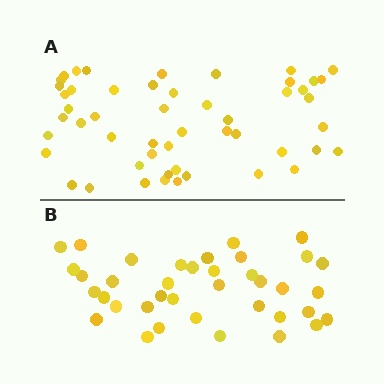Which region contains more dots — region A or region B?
Region A (the top region) has more dots.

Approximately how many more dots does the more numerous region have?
Region A has approximately 15 more dots than region B.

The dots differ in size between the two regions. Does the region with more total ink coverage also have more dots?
No. Region B has more total ink coverage because its dots are larger, but region A actually contains more individual dots. Total area can be misleading — the number of items is what matters here.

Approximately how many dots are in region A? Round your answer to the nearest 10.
About 50 dots. (The exact count is 51, which rounds to 50.)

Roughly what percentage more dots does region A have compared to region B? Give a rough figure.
About 35% more.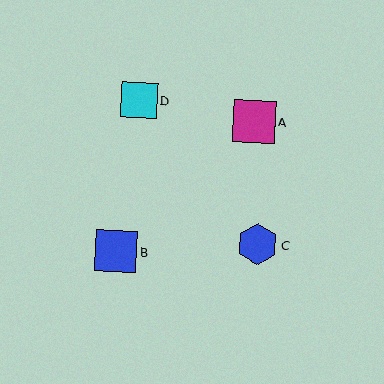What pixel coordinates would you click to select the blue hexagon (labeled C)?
Click at (258, 244) to select the blue hexagon C.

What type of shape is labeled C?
Shape C is a blue hexagon.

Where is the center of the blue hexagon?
The center of the blue hexagon is at (258, 244).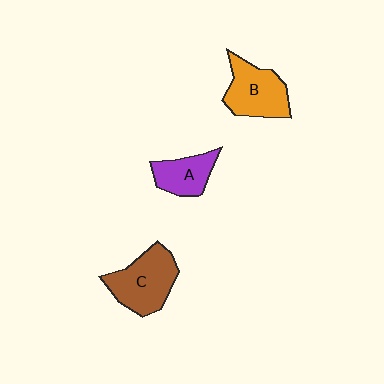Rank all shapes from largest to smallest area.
From largest to smallest: C (brown), B (orange), A (purple).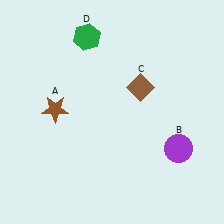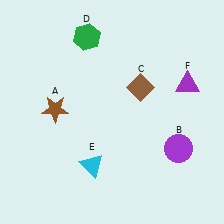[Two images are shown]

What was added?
A cyan triangle (E), a purple triangle (F) were added in Image 2.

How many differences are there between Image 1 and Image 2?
There are 2 differences between the two images.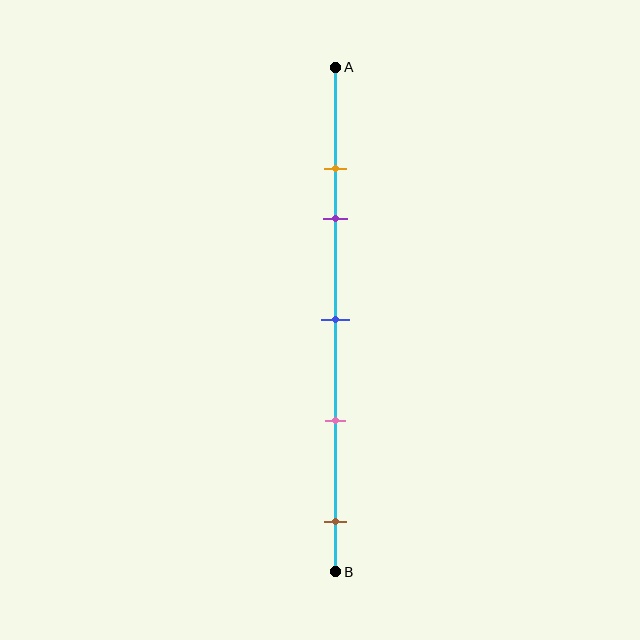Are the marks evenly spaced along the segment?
No, the marks are not evenly spaced.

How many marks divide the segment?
There are 5 marks dividing the segment.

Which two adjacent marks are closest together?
The orange and purple marks are the closest adjacent pair.